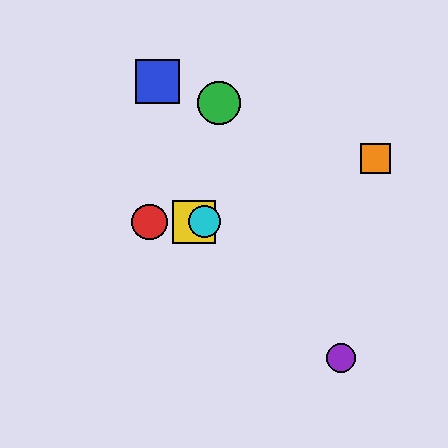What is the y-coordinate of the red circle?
The red circle is at y≈222.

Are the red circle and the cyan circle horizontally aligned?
Yes, both are at y≈222.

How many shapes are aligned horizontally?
3 shapes (the red circle, the yellow square, the cyan circle) are aligned horizontally.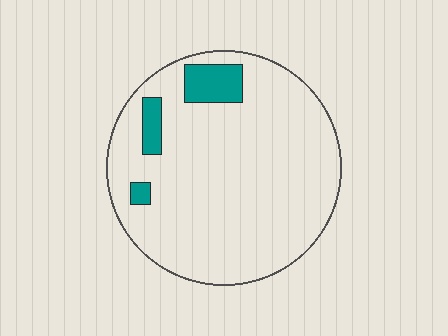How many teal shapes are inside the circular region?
3.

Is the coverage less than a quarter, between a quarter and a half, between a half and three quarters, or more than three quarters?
Less than a quarter.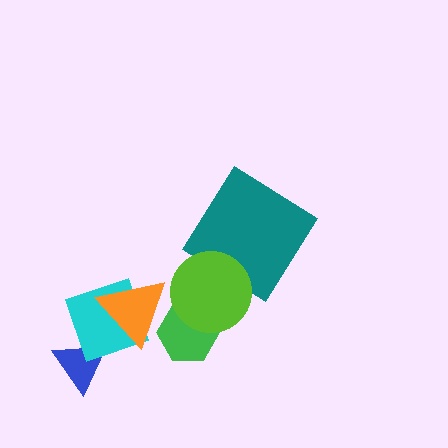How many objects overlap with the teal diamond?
1 object overlaps with the teal diamond.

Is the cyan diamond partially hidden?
Yes, it is partially covered by another shape.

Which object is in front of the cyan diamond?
The orange triangle is in front of the cyan diamond.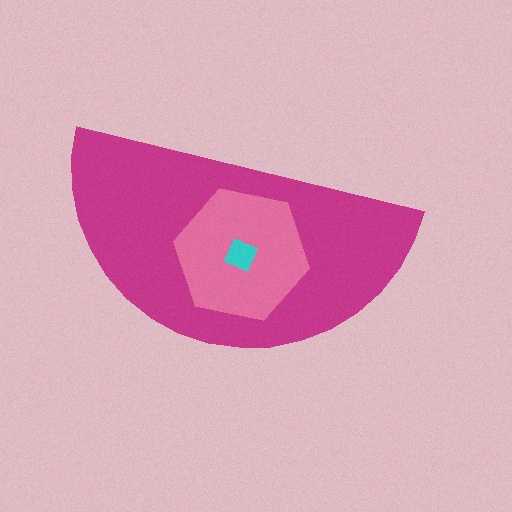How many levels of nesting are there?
3.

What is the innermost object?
The cyan diamond.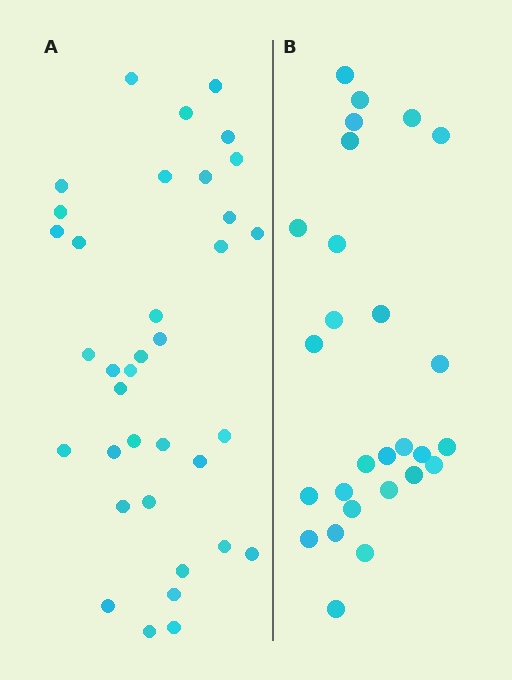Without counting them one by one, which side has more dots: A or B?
Region A (the left region) has more dots.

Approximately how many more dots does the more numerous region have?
Region A has roughly 8 or so more dots than region B.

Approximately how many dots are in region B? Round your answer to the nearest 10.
About 30 dots. (The exact count is 27, which rounds to 30.)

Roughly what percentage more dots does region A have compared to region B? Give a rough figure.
About 35% more.